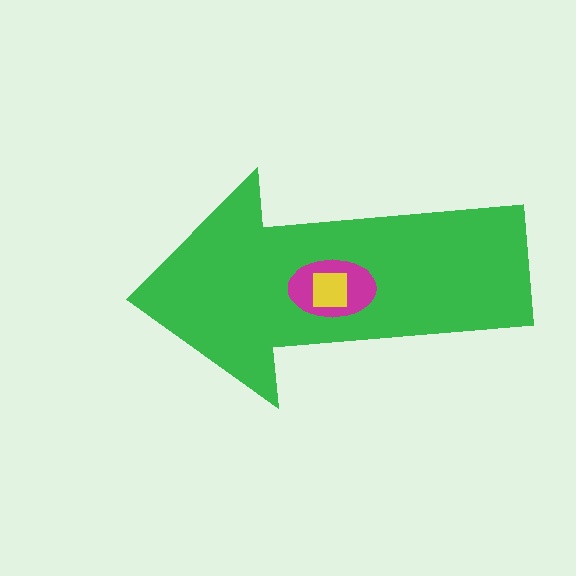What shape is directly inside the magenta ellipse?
The yellow square.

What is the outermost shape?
The green arrow.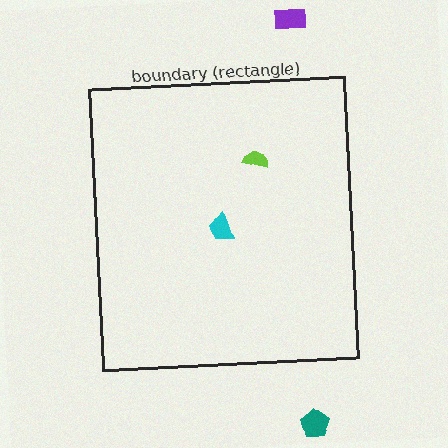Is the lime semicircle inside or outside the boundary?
Inside.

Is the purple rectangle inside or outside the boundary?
Outside.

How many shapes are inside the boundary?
2 inside, 2 outside.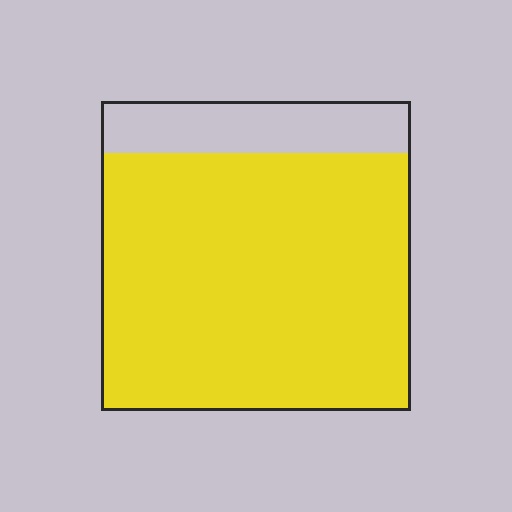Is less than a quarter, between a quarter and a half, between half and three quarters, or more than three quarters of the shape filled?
More than three quarters.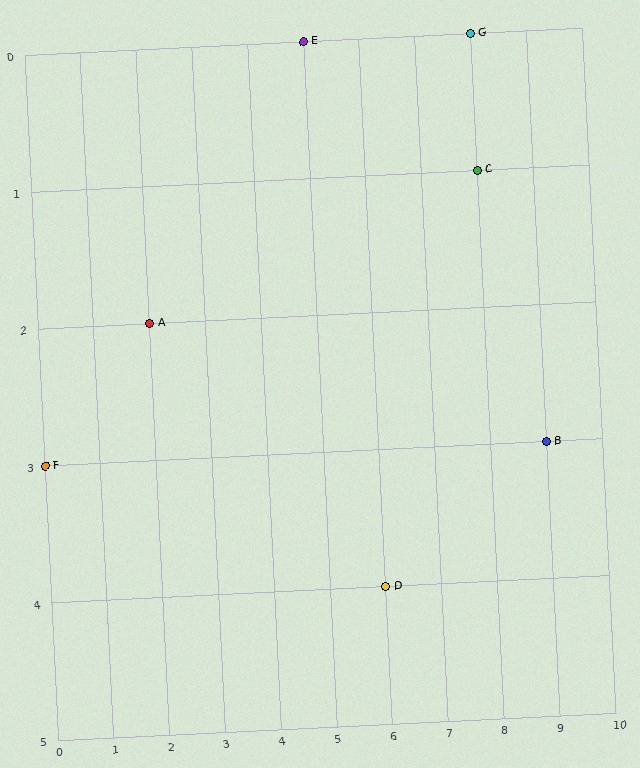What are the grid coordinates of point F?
Point F is at grid coordinates (0, 3).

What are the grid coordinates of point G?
Point G is at grid coordinates (8, 0).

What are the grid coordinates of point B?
Point B is at grid coordinates (9, 3).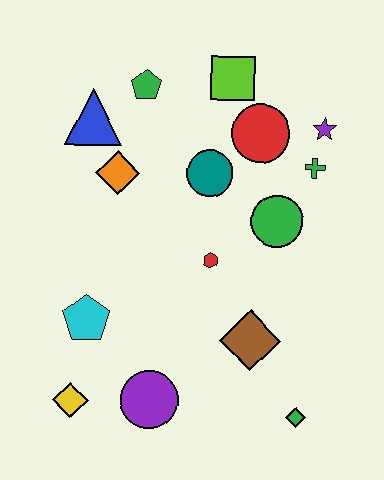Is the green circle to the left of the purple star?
Yes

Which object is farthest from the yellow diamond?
The purple star is farthest from the yellow diamond.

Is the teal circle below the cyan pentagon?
No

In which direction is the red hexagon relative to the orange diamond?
The red hexagon is to the right of the orange diamond.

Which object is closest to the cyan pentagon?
The yellow diamond is closest to the cyan pentagon.